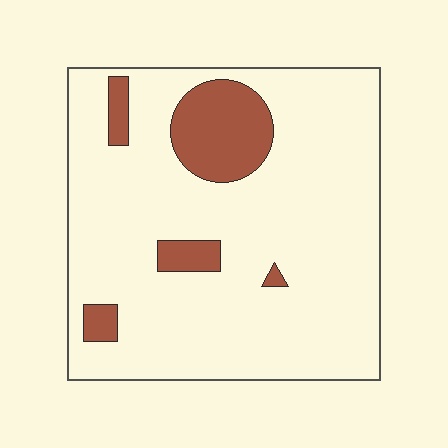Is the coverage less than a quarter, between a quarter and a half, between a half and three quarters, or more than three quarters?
Less than a quarter.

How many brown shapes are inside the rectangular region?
5.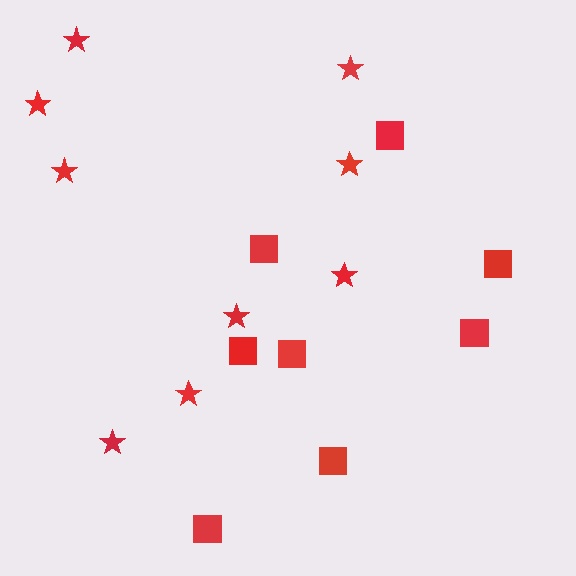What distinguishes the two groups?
There are 2 groups: one group of stars (9) and one group of squares (8).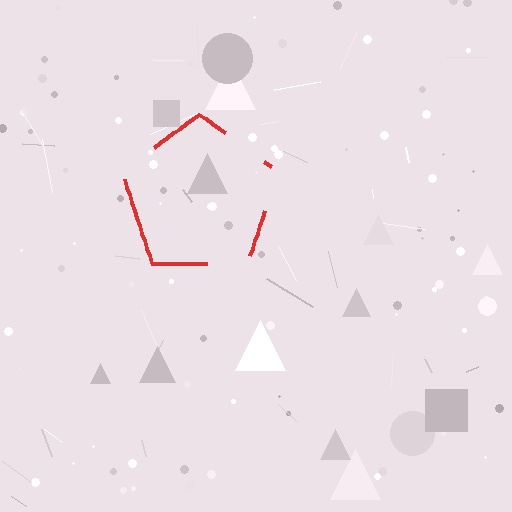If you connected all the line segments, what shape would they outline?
They would outline a pentagon.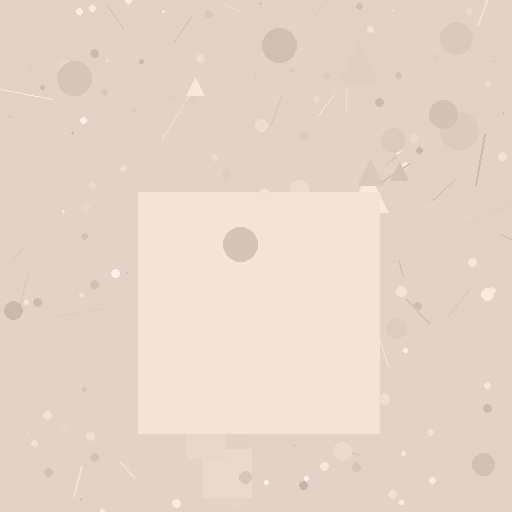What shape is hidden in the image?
A square is hidden in the image.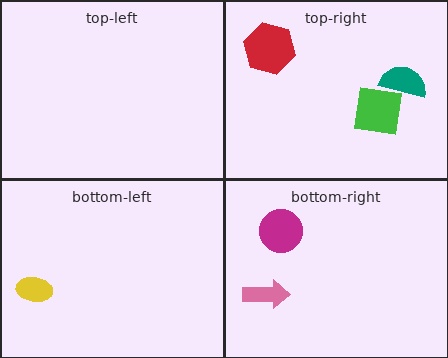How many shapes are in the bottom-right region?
2.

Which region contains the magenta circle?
The bottom-right region.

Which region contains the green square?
The top-right region.